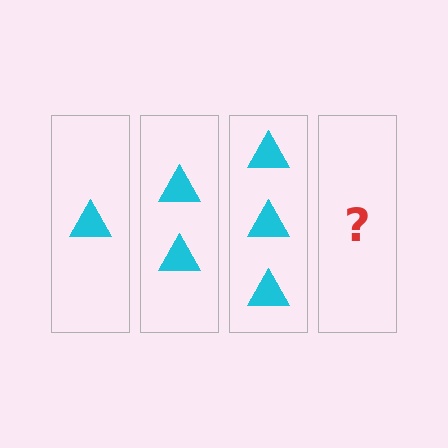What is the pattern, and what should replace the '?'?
The pattern is that each step adds one more triangle. The '?' should be 4 triangles.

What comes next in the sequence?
The next element should be 4 triangles.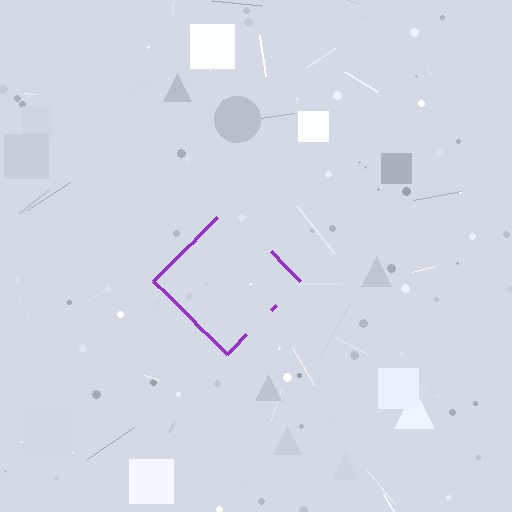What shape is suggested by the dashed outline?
The dashed outline suggests a diamond.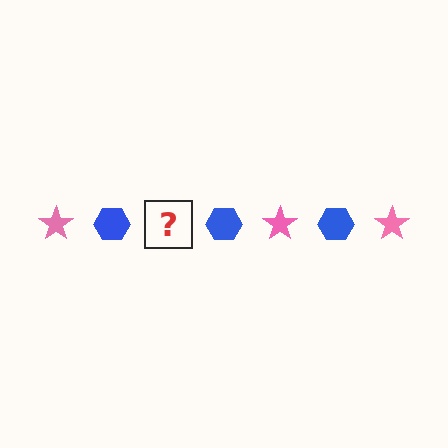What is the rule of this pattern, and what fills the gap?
The rule is that the pattern alternates between pink star and blue hexagon. The gap should be filled with a pink star.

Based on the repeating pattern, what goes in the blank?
The blank should be a pink star.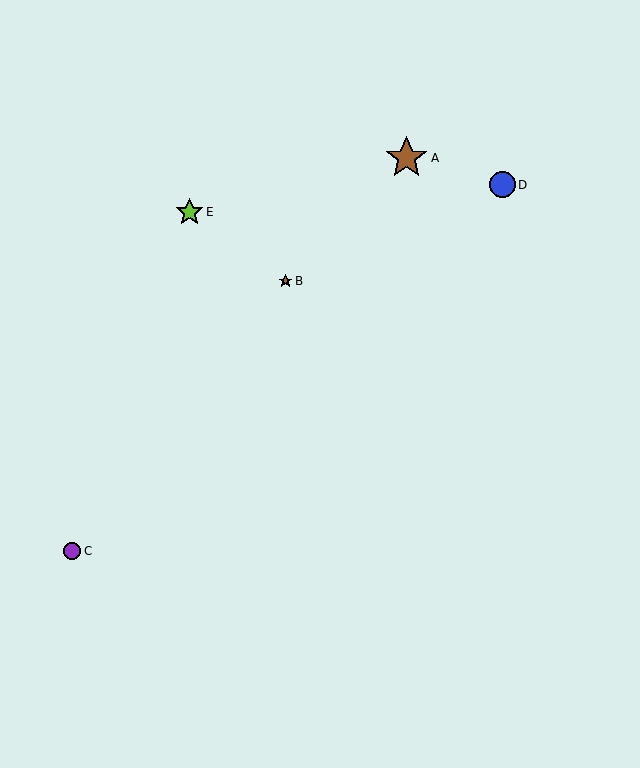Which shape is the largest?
The brown star (labeled A) is the largest.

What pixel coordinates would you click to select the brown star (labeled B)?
Click at (285, 281) to select the brown star B.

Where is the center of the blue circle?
The center of the blue circle is at (502, 185).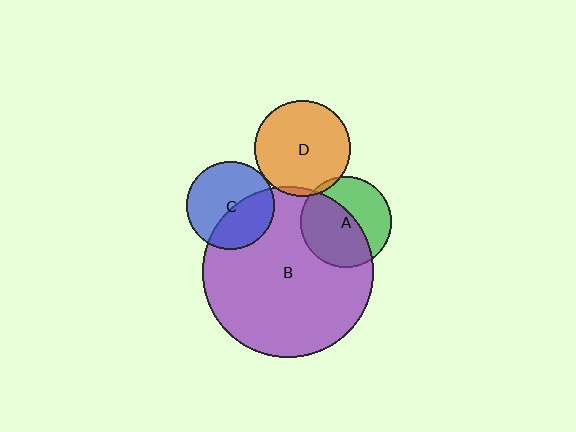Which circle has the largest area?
Circle B (purple).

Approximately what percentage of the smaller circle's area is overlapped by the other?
Approximately 5%.